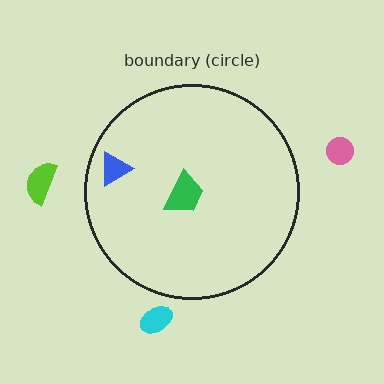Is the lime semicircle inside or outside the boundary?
Outside.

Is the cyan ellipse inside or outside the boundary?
Outside.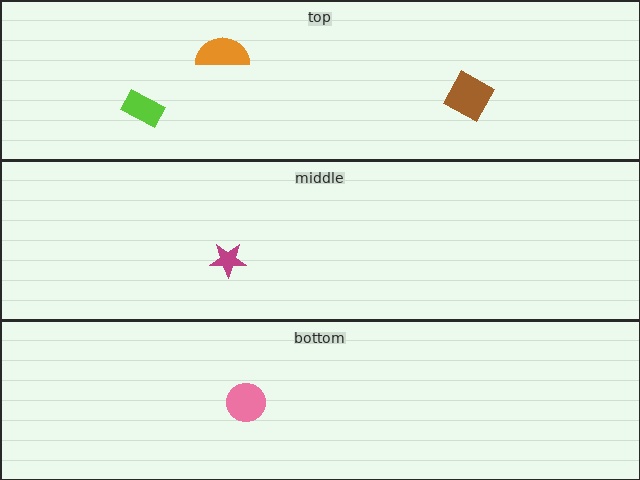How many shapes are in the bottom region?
1.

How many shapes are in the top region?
3.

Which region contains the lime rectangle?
The top region.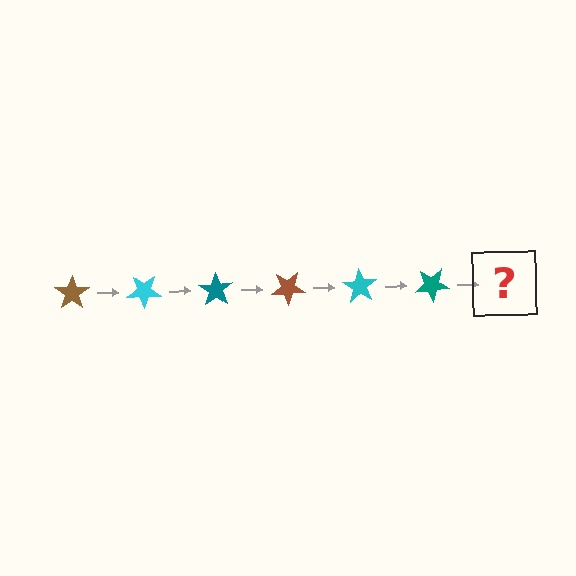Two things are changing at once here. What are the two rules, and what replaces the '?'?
The two rules are that it rotates 35 degrees each step and the color cycles through brown, cyan, and teal. The '?' should be a brown star, rotated 210 degrees from the start.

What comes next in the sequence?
The next element should be a brown star, rotated 210 degrees from the start.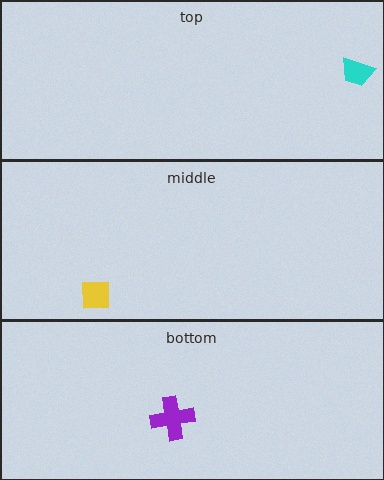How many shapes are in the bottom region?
1.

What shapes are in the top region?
The cyan trapezoid.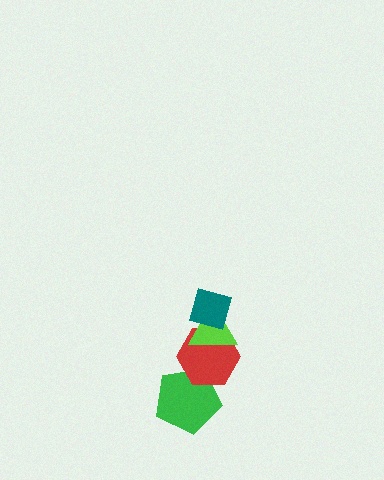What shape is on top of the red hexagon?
The lime triangle is on top of the red hexagon.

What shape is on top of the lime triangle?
The teal diamond is on top of the lime triangle.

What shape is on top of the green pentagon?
The red hexagon is on top of the green pentagon.